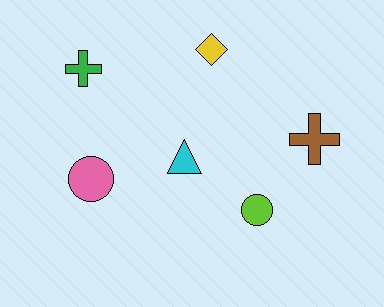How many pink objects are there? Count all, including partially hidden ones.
There is 1 pink object.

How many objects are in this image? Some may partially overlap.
There are 6 objects.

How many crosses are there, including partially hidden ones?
There are 2 crosses.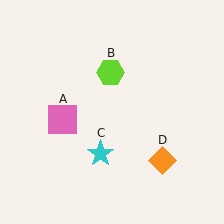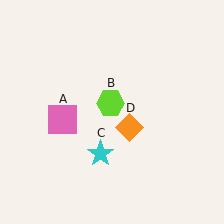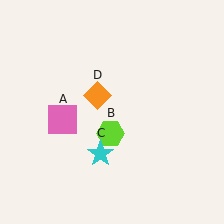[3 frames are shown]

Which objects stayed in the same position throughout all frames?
Pink square (object A) and cyan star (object C) remained stationary.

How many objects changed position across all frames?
2 objects changed position: lime hexagon (object B), orange diamond (object D).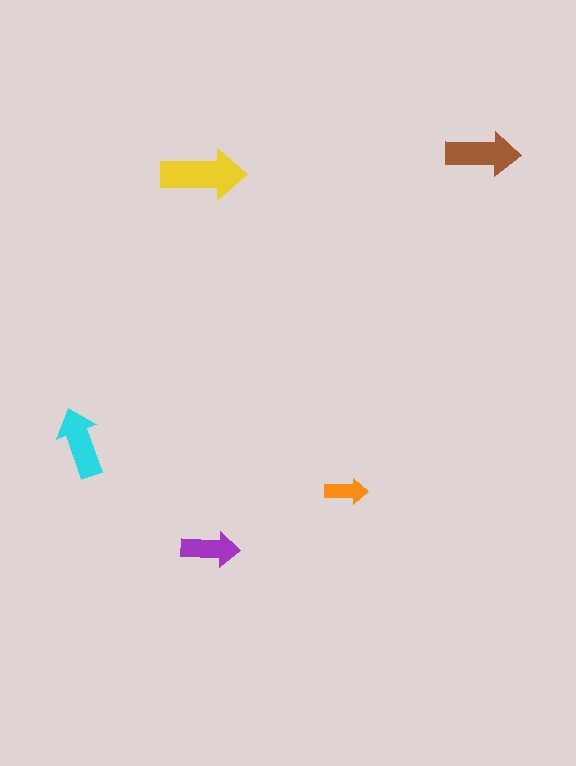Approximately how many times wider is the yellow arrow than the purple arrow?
About 1.5 times wider.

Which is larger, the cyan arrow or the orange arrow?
The cyan one.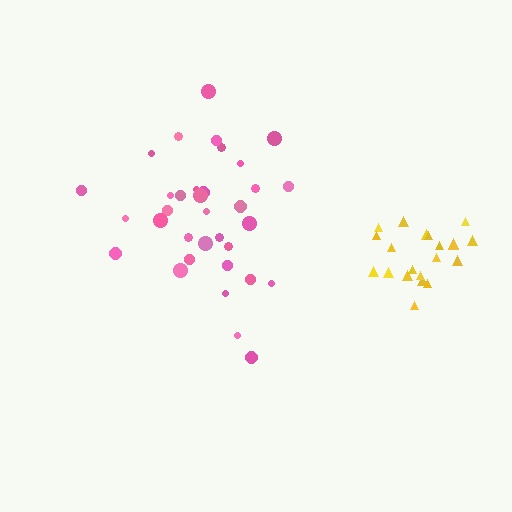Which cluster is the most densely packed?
Yellow.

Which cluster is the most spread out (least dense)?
Pink.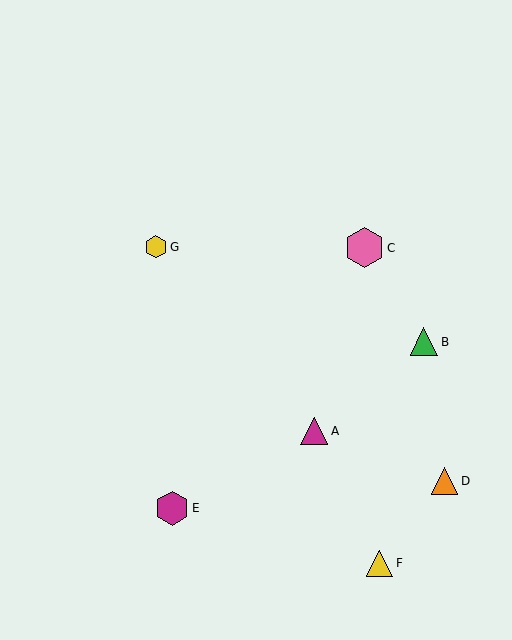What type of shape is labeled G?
Shape G is a yellow hexagon.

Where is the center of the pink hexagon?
The center of the pink hexagon is at (364, 248).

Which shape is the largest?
The pink hexagon (labeled C) is the largest.